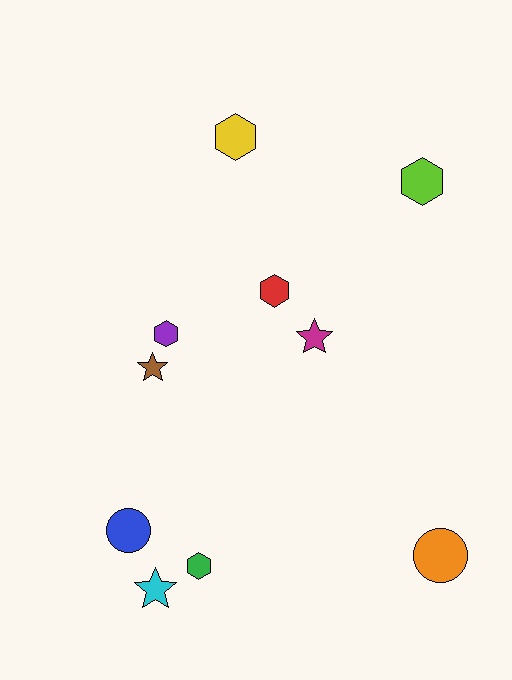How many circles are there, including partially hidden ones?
There are 2 circles.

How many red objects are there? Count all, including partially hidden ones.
There is 1 red object.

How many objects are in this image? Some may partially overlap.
There are 10 objects.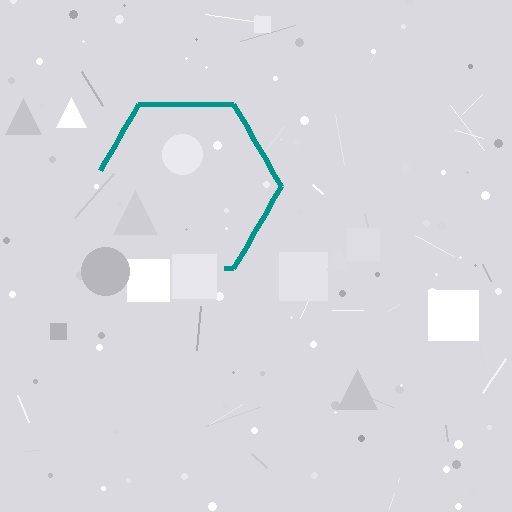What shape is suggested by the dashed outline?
The dashed outline suggests a hexagon.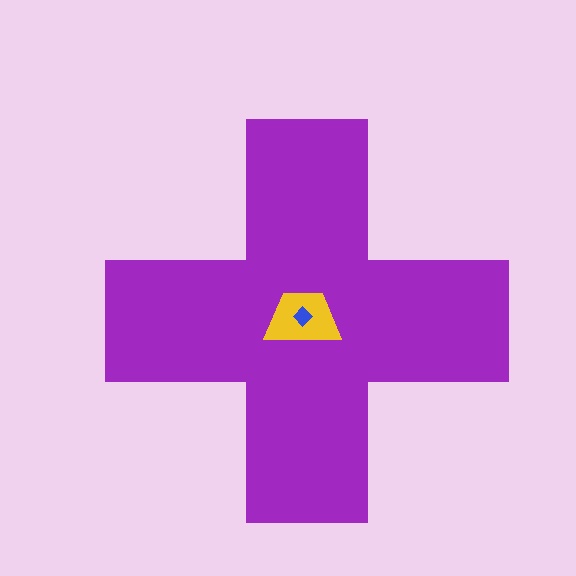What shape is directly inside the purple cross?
The yellow trapezoid.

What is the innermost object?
The blue diamond.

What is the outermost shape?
The purple cross.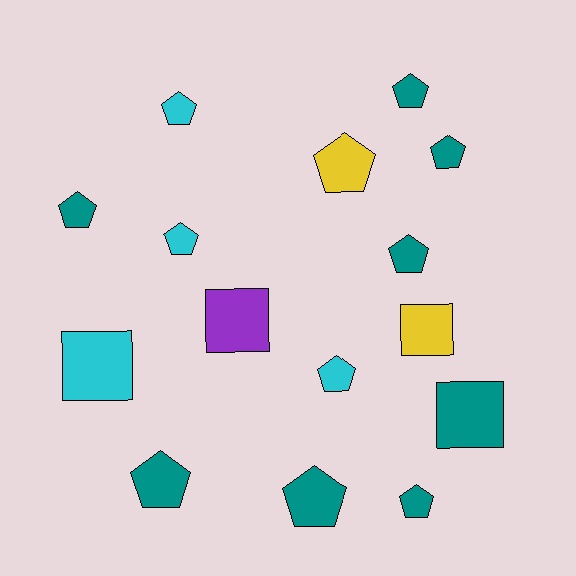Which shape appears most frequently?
Pentagon, with 11 objects.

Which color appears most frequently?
Teal, with 8 objects.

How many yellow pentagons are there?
There is 1 yellow pentagon.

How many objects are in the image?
There are 15 objects.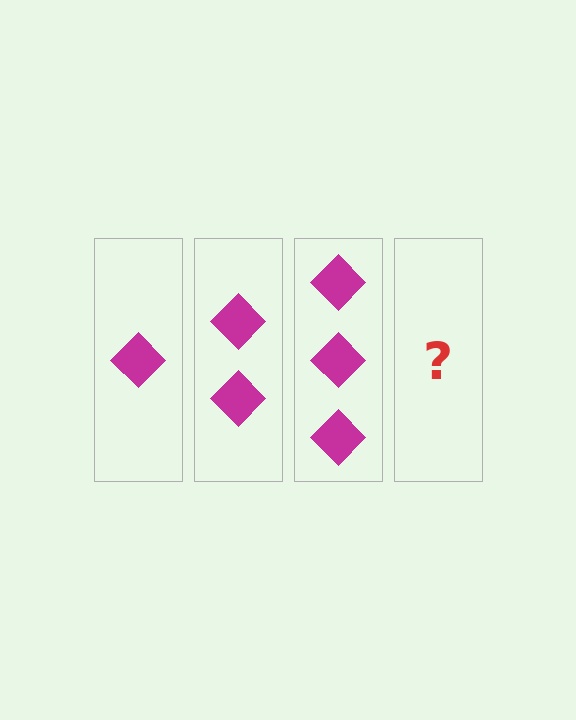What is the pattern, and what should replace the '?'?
The pattern is that each step adds one more diamond. The '?' should be 4 diamonds.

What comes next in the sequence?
The next element should be 4 diamonds.